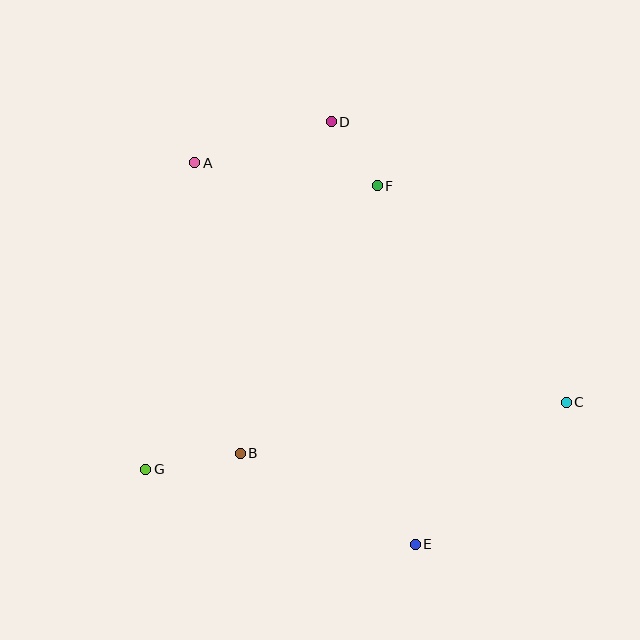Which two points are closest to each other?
Points D and F are closest to each other.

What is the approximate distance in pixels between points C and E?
The distance between C and E is approximately 207 pixels.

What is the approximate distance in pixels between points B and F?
The distance between B and F is approximately 300 pixels.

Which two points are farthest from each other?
Points A and C are farthest from each other.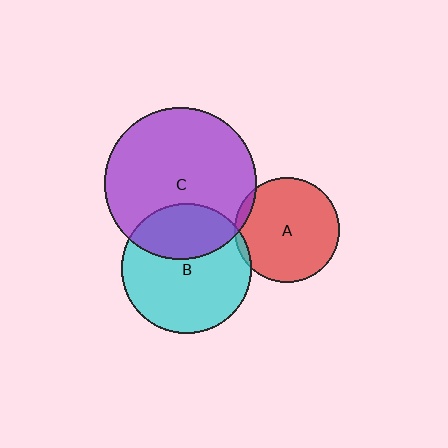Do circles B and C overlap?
Yes.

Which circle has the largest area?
Circle C (purple).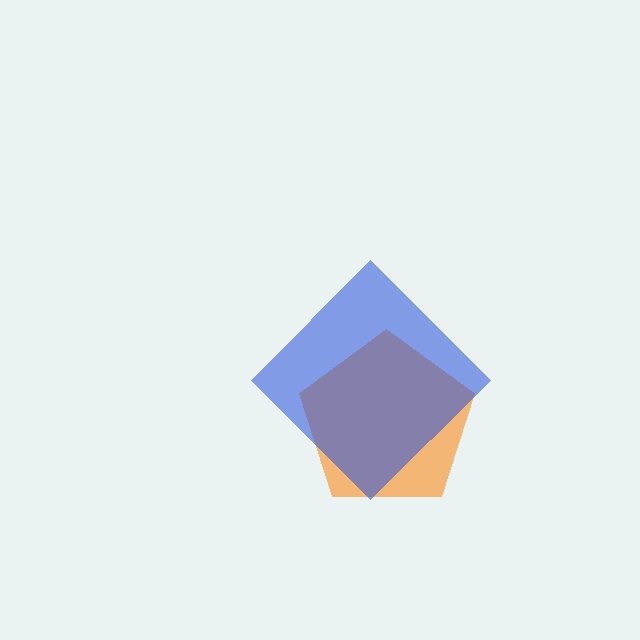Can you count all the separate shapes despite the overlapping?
Yes, there are 2 separate shapes.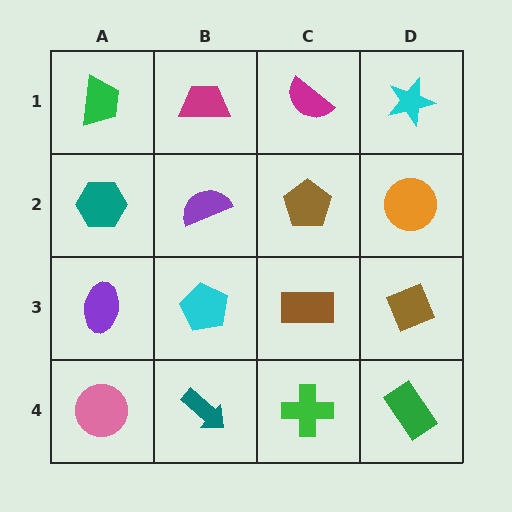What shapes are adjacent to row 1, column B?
A purple semicircle (row 2, column B), a green trapezoid (row 1, column A), a magenta semicircle (row 1, column C).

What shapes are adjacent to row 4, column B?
A cyan pentagon (row 3, column B), a pink circle (row 4, column A), a green cross (row 4, column C).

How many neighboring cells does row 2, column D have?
3.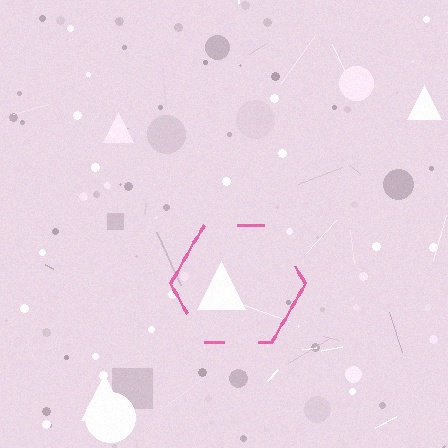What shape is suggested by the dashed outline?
The dashed outline suggests a hexagon.